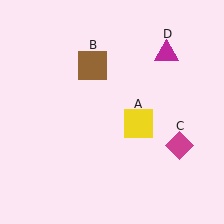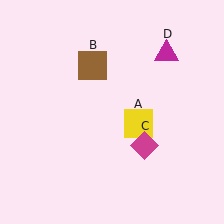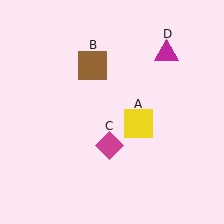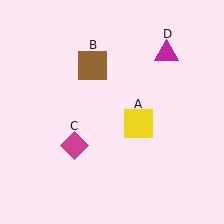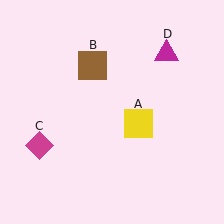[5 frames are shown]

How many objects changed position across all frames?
1 object changed position: magenta diamond (object C).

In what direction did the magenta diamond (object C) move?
The magenta diamond (object C) moved left.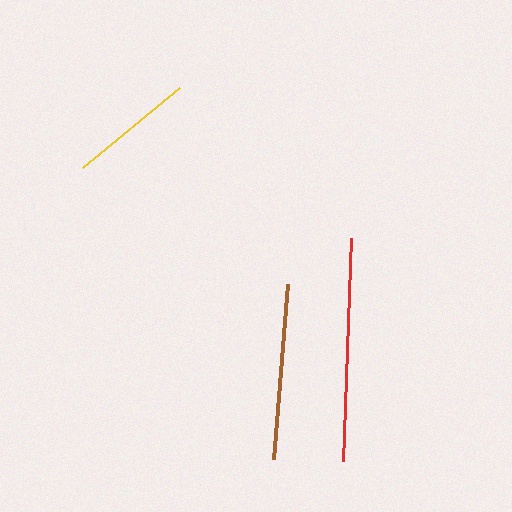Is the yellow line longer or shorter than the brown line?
The brown line is longer than the yellow line.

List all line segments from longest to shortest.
From longest to shortest: red, brown, yellow.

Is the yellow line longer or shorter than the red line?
The red line is longer than the yellow line.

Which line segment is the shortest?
The yellow line is the shortest at approximately 126 pixels.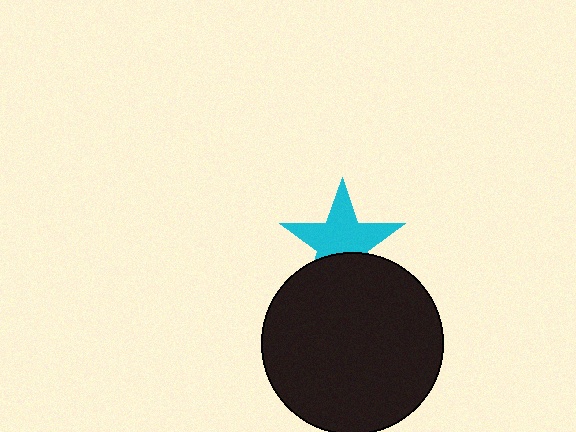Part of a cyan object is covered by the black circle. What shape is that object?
It is a star.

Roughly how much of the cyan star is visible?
About half of it is visible (roughly 65%).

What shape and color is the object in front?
The object in front is a black circle.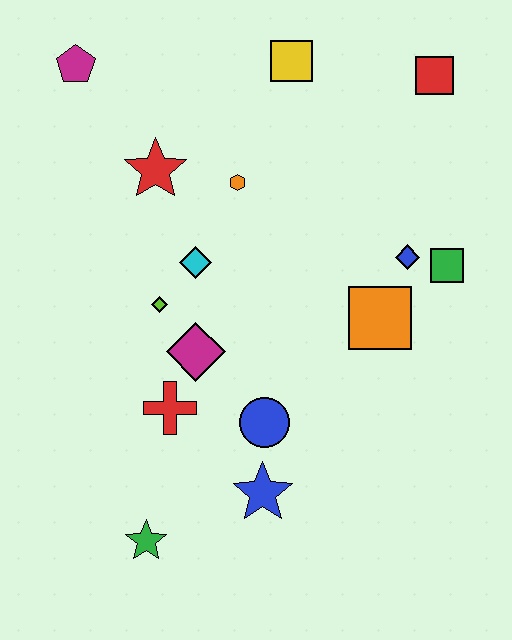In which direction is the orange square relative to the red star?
The orange square is to the right of the red star.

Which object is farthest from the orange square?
The magenta pentagon is farthest from the orange square.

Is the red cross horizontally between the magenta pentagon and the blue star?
Yes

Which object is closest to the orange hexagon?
The red star is closest to the orange hexagon.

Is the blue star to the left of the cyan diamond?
No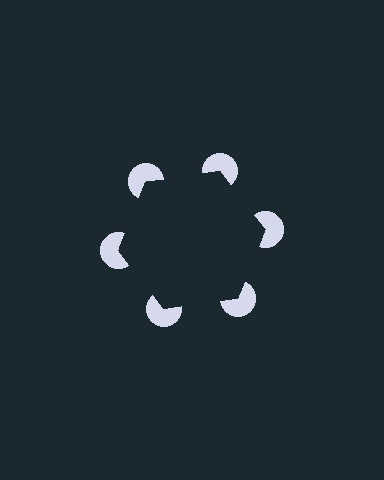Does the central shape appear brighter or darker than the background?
It typically appears slightly darker than the background, even though no actual brightness change is drawn.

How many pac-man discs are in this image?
There are 6 — one at each vertex of the illusory hexagon.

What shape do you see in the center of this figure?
An illusory hexagon — its edges are inferred from the aligned wedge cuts in the pac-man discs, not physically drawn.